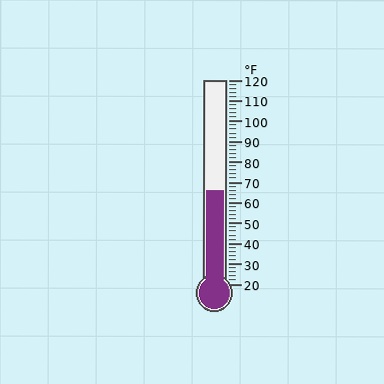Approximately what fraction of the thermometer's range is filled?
The thermometer is filled to approximately 45% of its range.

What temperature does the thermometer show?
The thermometer shows approximately 66°F.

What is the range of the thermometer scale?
The thermometer scale ranges from 20°F to 120°F.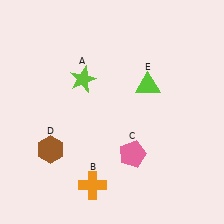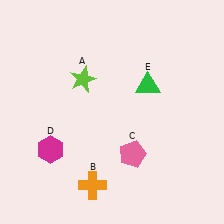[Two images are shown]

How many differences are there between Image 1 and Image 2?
There are 2 differences between the two images.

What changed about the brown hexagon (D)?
In Image 1, D is brown. In Image 2, it changed to magenta.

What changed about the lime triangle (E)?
In Image 1, E is lime. In Image 2, it changed to green.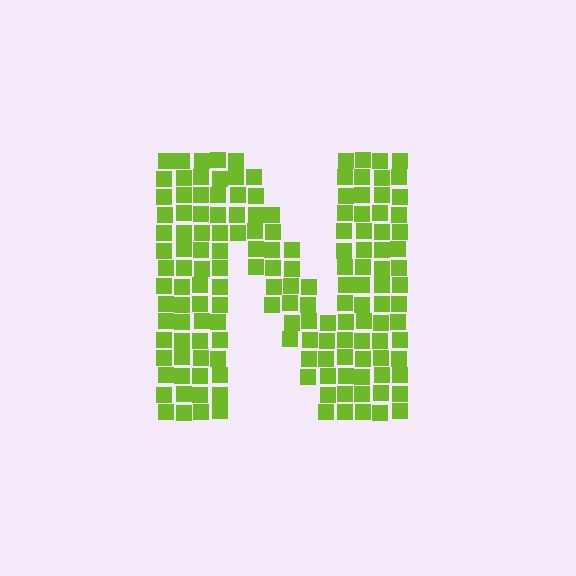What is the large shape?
The large shape is the letter N.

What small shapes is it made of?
It is made of small squares.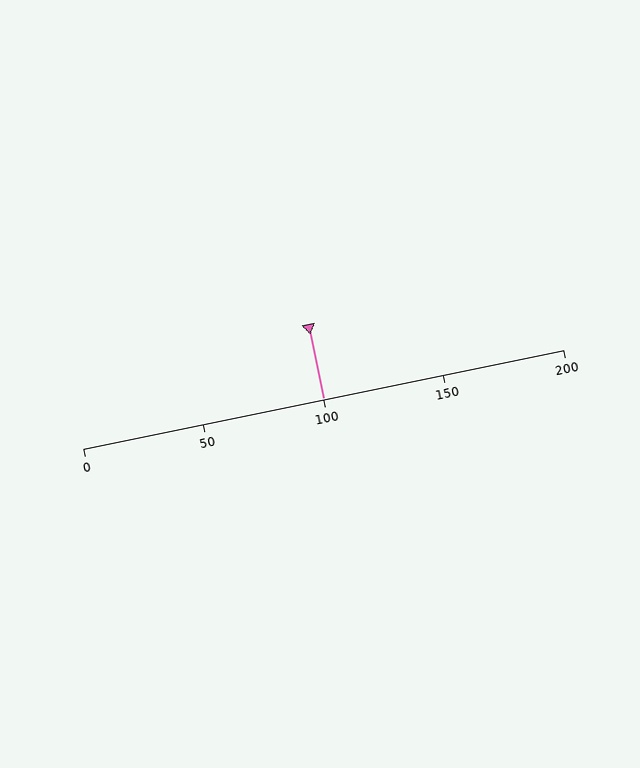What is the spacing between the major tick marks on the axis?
The major ticks are spaced 50 apart.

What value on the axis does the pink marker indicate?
The marker indicates approximately 100.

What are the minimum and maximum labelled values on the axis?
The axis runs from 0 to 200.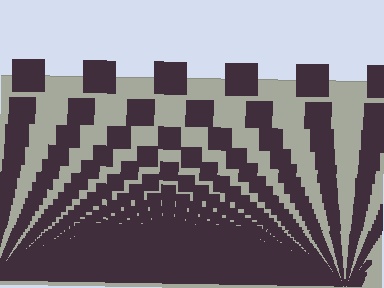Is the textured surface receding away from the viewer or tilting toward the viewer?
The surface appears to tilt toward the viewer. Texture elements get larger and sparser toward the top.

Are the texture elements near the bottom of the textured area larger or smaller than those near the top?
Smaller. The gradient is inverted — elements near the bottom are smaller and denser.